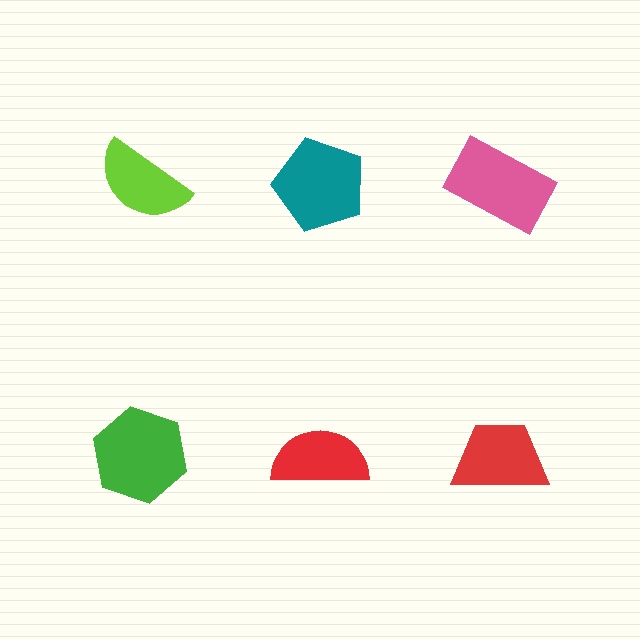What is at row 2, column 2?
A red semicircle.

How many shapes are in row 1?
3 shapes.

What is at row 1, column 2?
A teal pentagon.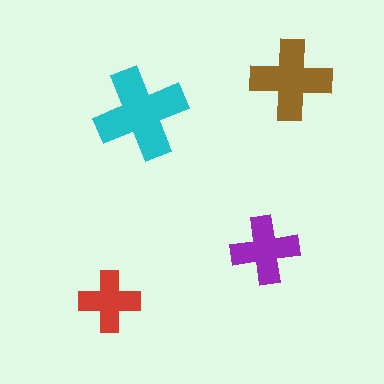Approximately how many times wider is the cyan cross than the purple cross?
About 1.5 times wider.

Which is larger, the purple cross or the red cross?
The purple one.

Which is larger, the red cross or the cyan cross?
The cyan one.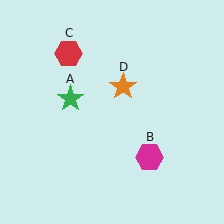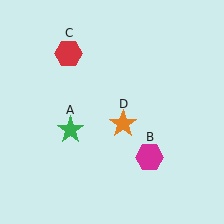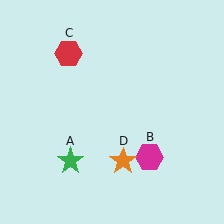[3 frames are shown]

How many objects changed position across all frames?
2 objects changed position: green star (object A), orange star (object D).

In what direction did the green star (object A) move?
The green star (object A) moved down.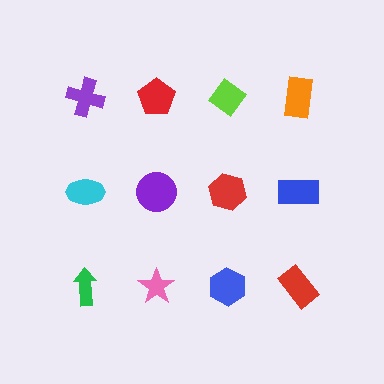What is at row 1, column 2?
A red pentagon.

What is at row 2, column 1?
A cyan ellipse.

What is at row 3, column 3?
A blue hexagon.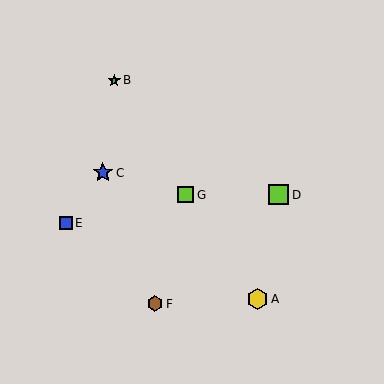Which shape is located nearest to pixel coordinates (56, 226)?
The blue square (labeled E) at (66, 223) is nearest to that location.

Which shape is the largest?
The yellow hexagon (labeled A) is the largest.